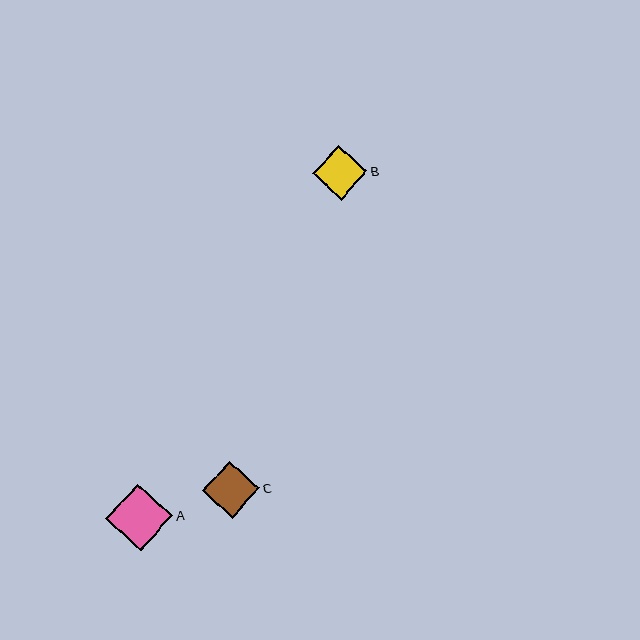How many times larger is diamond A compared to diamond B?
Diamond A is approximately 1.2 times the size of diamond B.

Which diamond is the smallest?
Diamond B is the smallest with a size of approximately 54 pixels.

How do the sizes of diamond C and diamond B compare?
Diamond C and diamond B are approximately the same size.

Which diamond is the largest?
Diamond A is the largest with a size of approximately 68 pixels.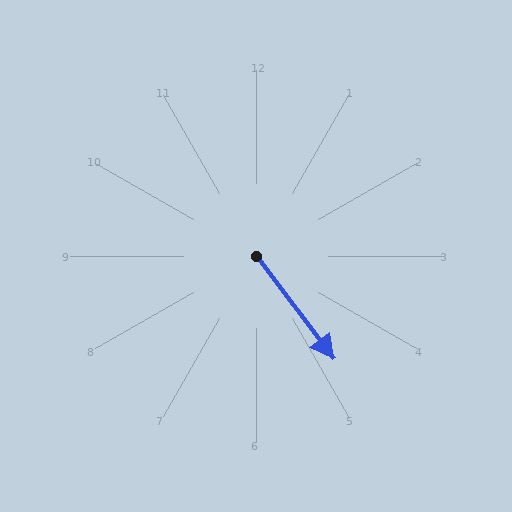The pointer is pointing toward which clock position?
Roughly 5 o'clock.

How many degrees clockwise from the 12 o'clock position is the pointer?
Approximately 143 degrees.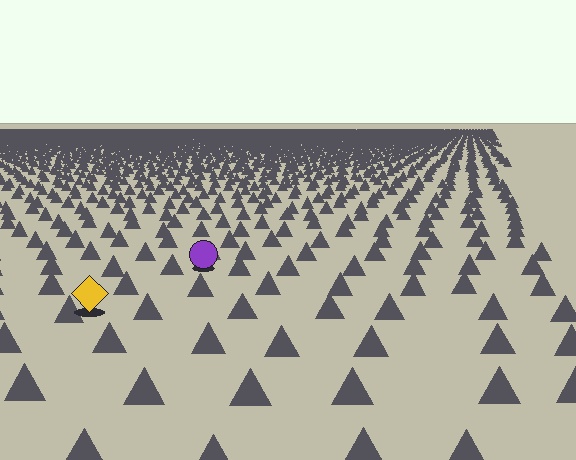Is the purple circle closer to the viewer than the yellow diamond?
No. The yellow diamond is closer — you can tell from the texture gradient: the ground texture is coarser near it.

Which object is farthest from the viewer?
The purple circle is farthest from the viewer. It appears smaller and the ground texture around it is denser.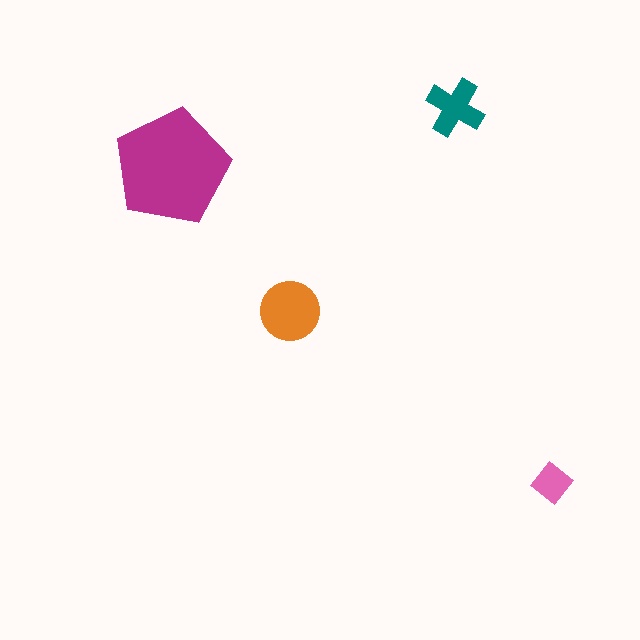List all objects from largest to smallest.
The magenta pentagon, the orange circle, the teal cross, the pink diamond.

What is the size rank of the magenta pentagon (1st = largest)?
1st.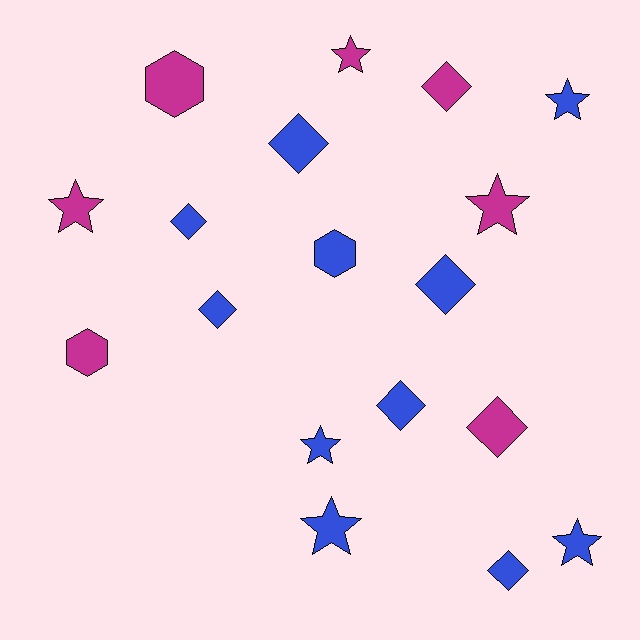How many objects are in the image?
There are 18 objects.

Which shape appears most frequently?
Diamond, with 8 objects.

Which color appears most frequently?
Blue, with 11 objects.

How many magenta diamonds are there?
There are 2 magenta diamonds.